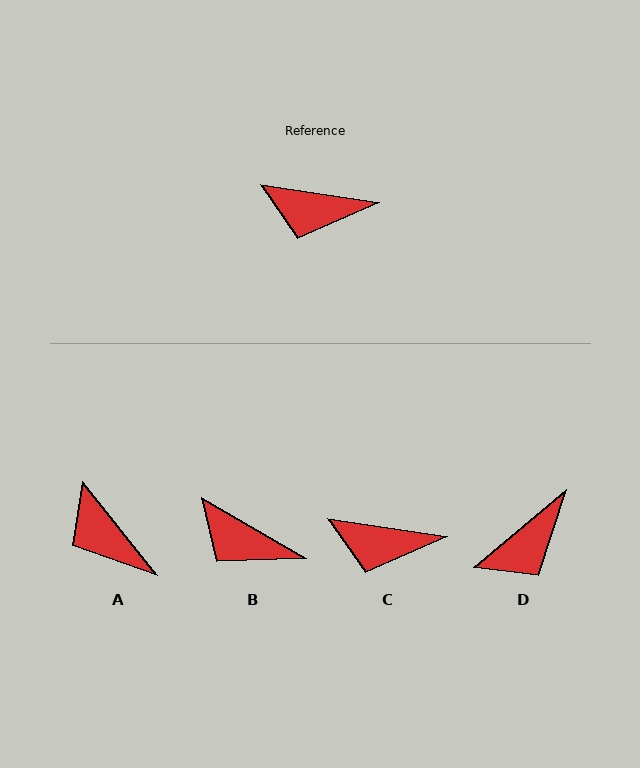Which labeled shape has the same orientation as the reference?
C.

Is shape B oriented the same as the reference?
No, it is off by about 22 degrees.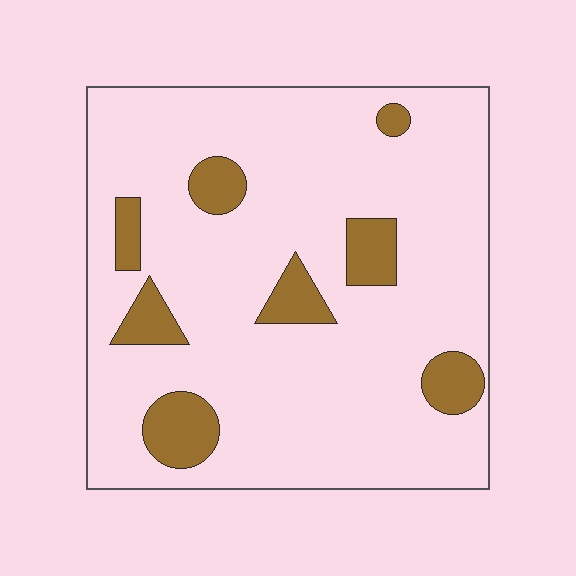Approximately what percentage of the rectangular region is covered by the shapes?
Approximately 15%.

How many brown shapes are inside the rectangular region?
8.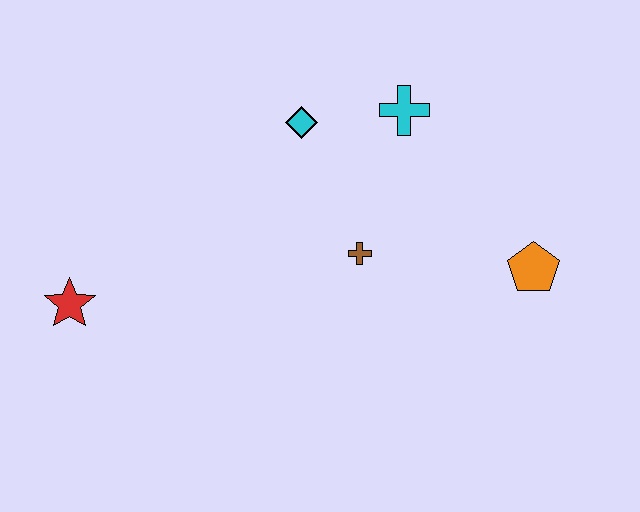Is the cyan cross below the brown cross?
No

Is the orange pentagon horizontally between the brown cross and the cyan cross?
No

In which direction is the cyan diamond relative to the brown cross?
The cyan diamond is above the brown cross.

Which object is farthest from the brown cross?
The red star is farthest from the brown cross.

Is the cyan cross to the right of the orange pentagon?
No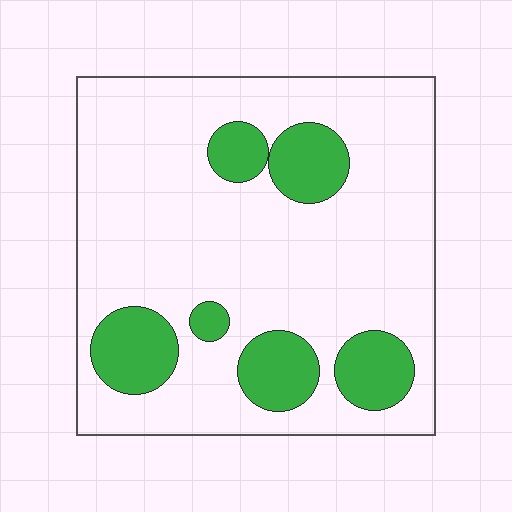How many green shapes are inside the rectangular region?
6.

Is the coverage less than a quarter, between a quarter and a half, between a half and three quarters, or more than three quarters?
Less than a quarter.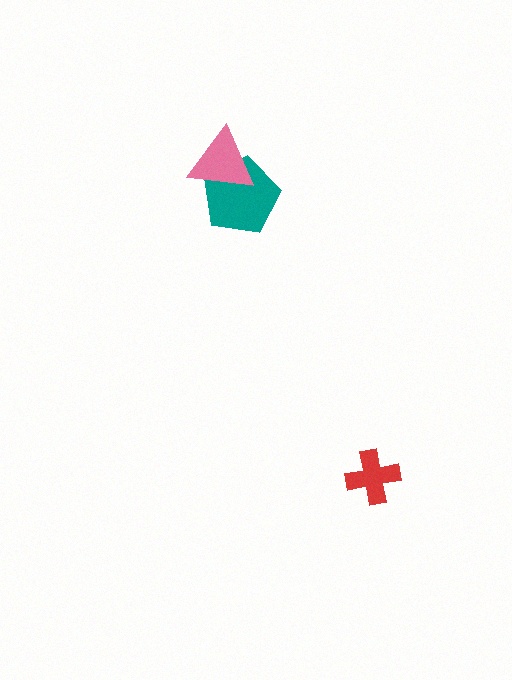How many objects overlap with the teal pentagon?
1 object overlaps with the teal pentagon.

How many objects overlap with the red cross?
0 objects overlap with the red cross.